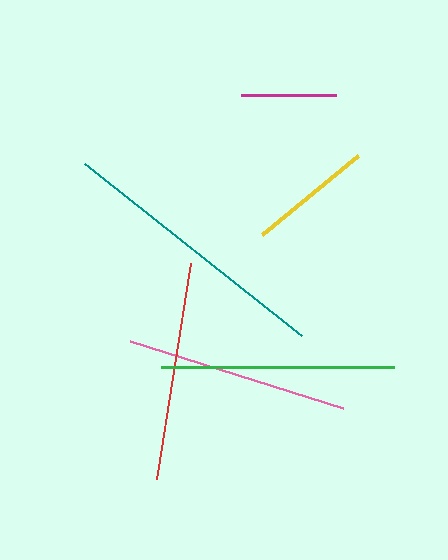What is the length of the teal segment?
The teal segment is approximately 278 pixels long.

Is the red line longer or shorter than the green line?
The green line is longer than the red line.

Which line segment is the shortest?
The magenta line is the shortest at approximately 95 pixels.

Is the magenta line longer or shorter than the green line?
The green line is longer than the magenta line.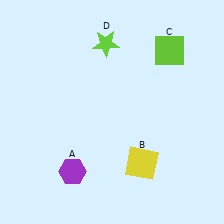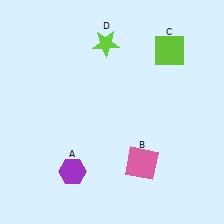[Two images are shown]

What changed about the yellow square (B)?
In Image 1, B is yellow. In Image 2, it changed to pink.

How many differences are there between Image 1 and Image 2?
There is 1 difference between the two images.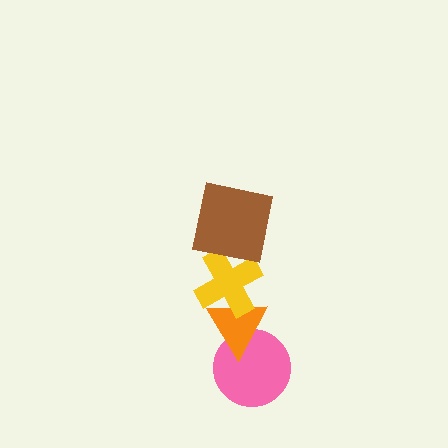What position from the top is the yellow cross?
The yellow cross is 2nd from the top.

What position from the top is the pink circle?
The pink circle is 4th from the top.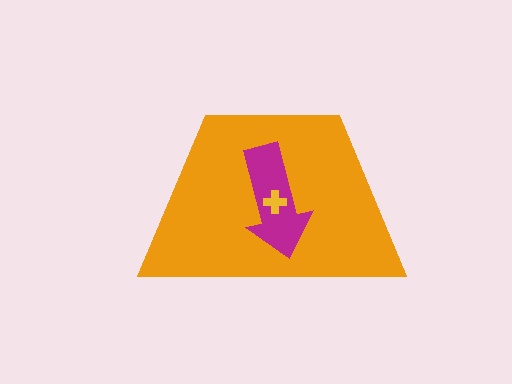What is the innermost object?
The yellow cross.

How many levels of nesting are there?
3.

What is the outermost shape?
The orange trapezoid.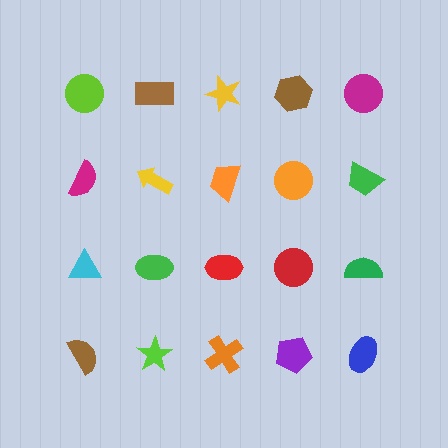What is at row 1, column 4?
A brown hexagon.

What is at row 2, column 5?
A green trapezoid.